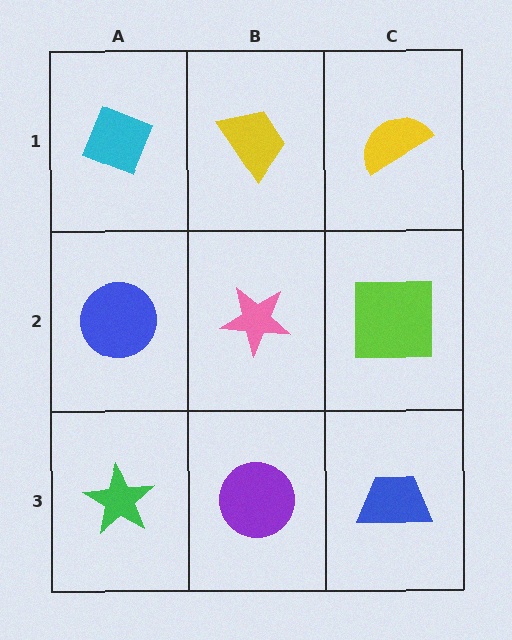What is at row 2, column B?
A pink star.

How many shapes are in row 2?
3 shapes.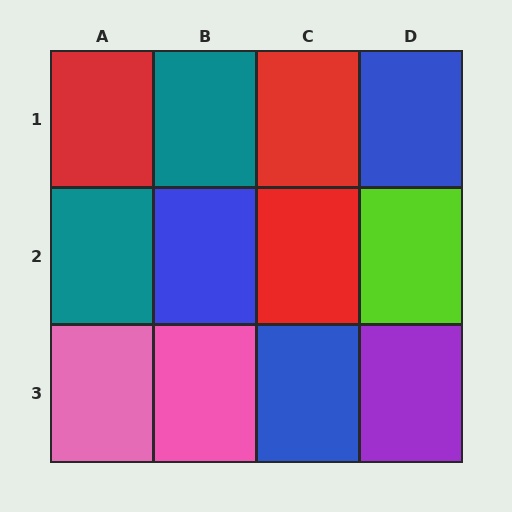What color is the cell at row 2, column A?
Teal.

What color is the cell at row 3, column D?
Purple.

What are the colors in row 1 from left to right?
Red, teal, red, blue.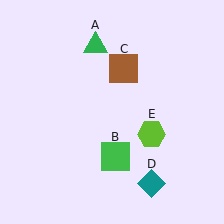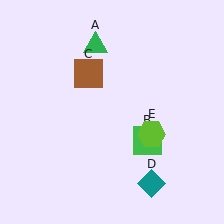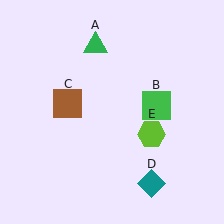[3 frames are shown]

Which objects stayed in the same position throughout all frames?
Green triangle (object A) and teal diamond (object D) and lime hexagon (object E) remained stationary.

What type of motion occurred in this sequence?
The green square (object B), brown square (object C) rotated counterclockwise around the center of the scene.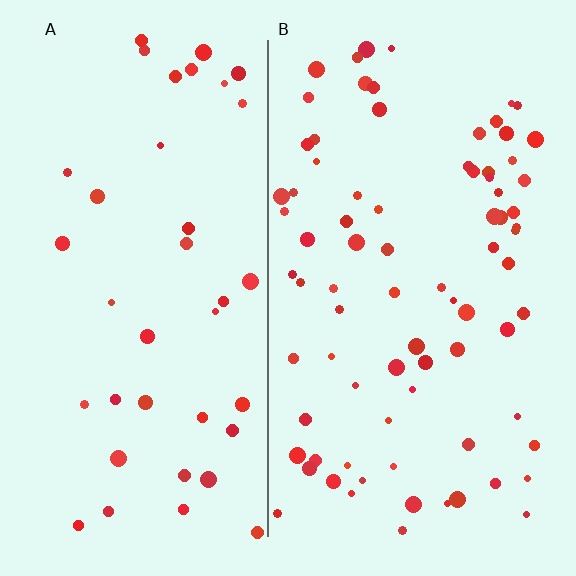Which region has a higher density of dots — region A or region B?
B (the right).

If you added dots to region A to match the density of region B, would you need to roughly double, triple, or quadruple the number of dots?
Approximately double.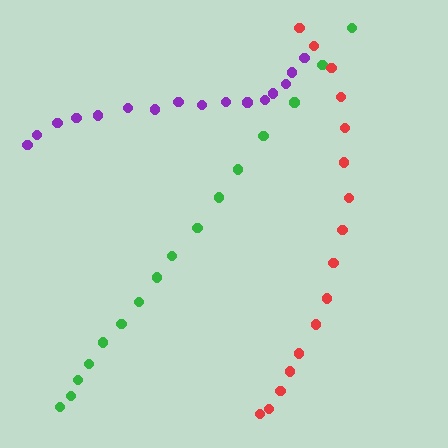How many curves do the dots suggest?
There are 3 distinct paths.